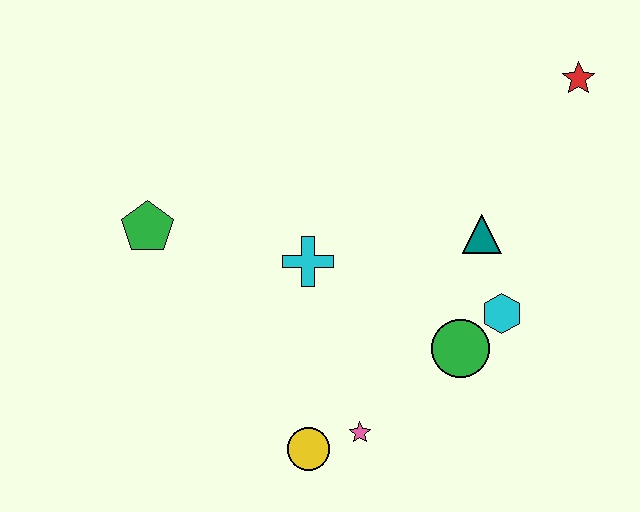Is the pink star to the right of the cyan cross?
Yes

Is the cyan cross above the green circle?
Yes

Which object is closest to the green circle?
The cyan hexagon is closest to the green circle.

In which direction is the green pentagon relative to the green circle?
The green pentagon is to the left of the green circle.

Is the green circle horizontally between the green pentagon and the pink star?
No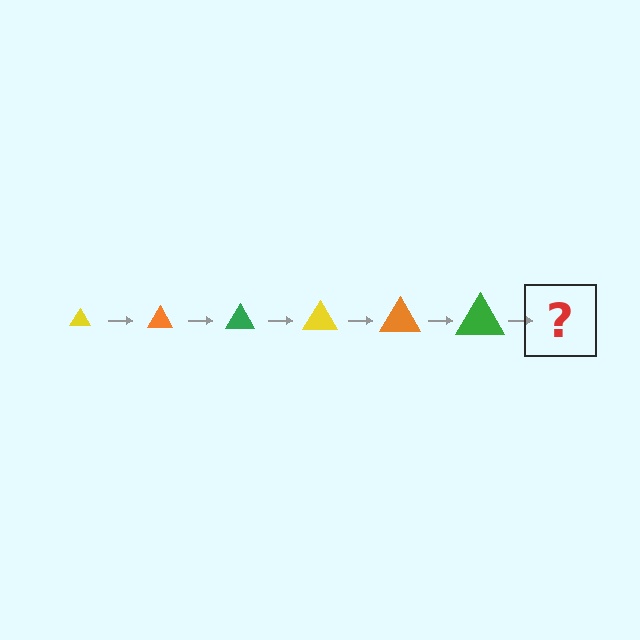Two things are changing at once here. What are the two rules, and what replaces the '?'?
The two rules are that the triangle grows larger each step and the color cycles through yellow, orange, and green. The '?' should be a yellow triangle, larger than the previous one.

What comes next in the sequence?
The next element should be a yellow triangle, larger than the previous one.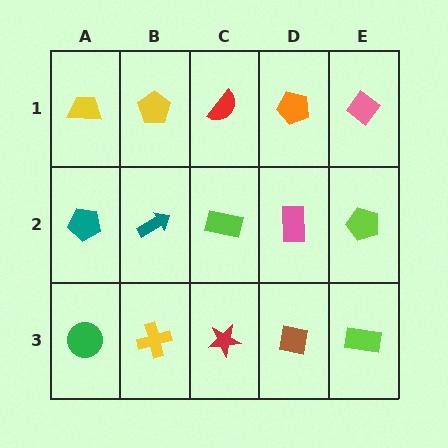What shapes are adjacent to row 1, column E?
A lime pentagon (row 2, column E), an orange pentagon (row 1, column D).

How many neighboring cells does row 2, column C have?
4.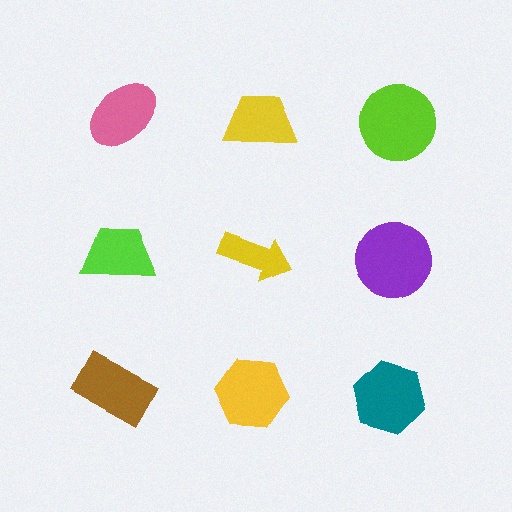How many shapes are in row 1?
3 shapes.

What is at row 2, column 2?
A yellow arrow.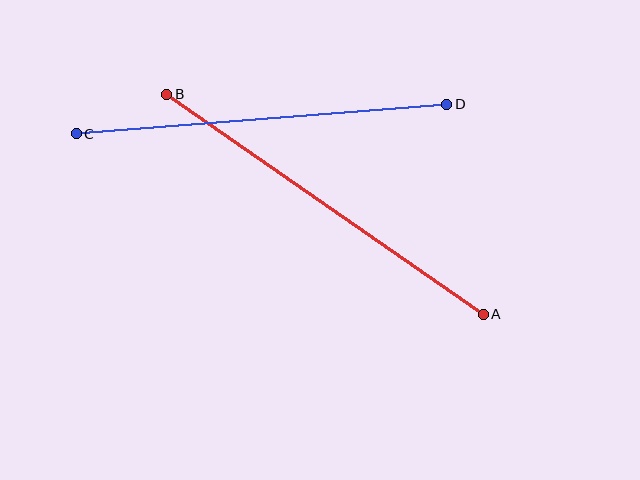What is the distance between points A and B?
The distance is approximately 385 pixels.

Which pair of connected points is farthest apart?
Points A and B are farthest apart.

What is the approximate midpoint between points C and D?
The midpoint is at approximately (262, 119) pixels.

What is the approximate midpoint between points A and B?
The midpoint is at approximately (325, 204) pixels.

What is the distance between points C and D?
The distance is approximately 372 pixels.